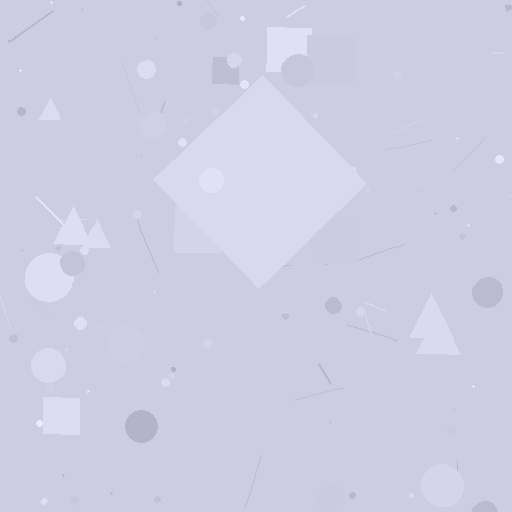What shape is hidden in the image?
A diamond is hidden in the image.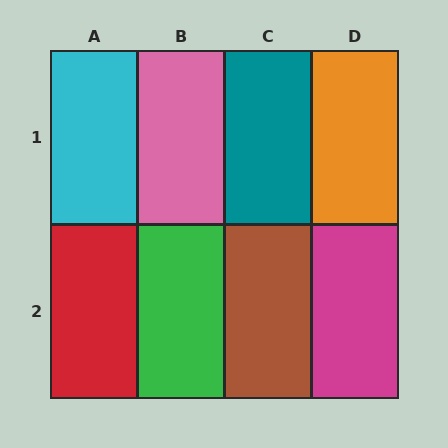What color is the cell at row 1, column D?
Orange.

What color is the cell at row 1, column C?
Teal.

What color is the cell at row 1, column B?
Pink.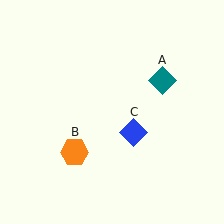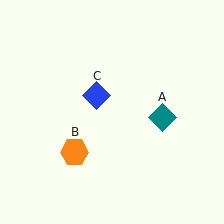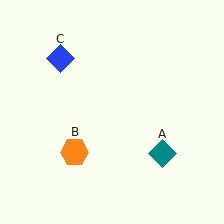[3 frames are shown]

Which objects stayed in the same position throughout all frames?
Orange hexagon (object B) remained stationary.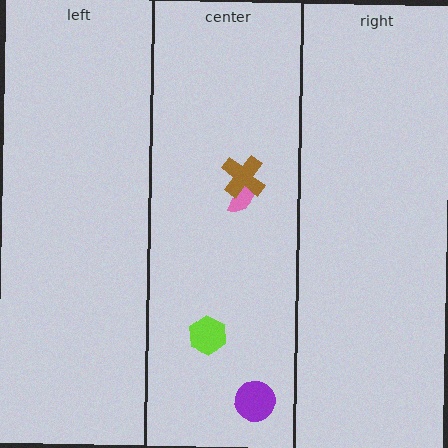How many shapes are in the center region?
4.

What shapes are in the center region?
The pink semicircle, the purple circle, the brown cross, the lime hexagon.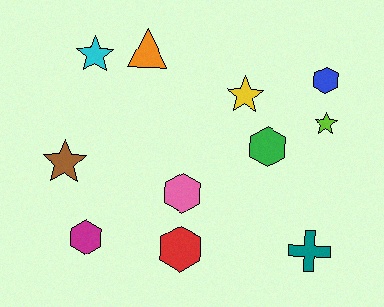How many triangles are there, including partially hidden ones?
There is 1 triangle.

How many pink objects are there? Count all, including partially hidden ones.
There is 1 pink object.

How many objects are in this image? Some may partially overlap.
There are 11 objects.